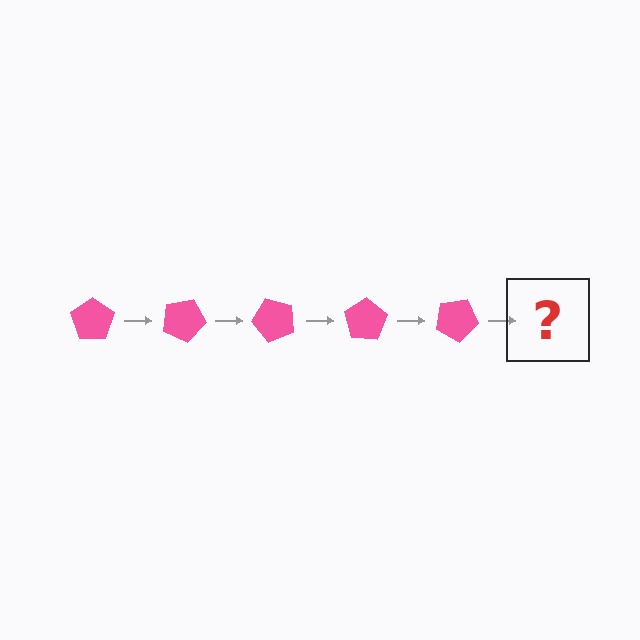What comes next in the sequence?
The next element should be a pink pentagon rotated 125 degrees.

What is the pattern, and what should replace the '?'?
The pattern is that the pentagon rotates 25 degrees each step. The '?' should be a pink pentagon rotated 125 degrees.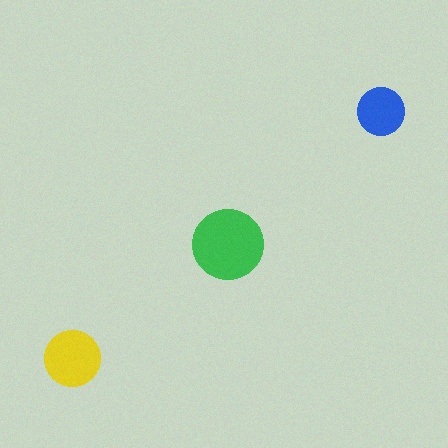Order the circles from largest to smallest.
the green one, the yellow one, the blue one.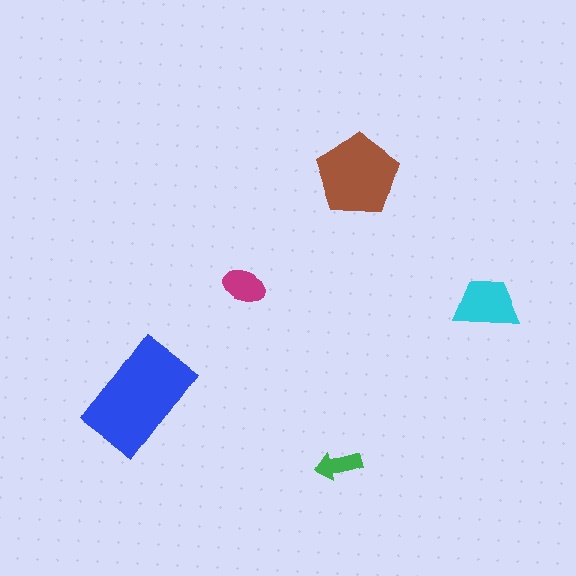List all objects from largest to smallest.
The blue rectangle, the brown pentagon, the cyan trapezoid, the magenta ellipse, the green arrow.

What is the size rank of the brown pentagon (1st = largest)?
2nd.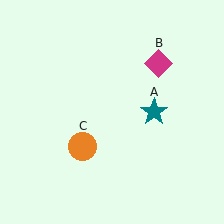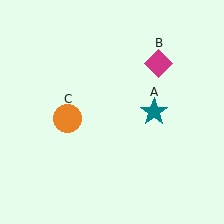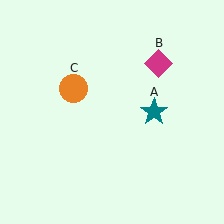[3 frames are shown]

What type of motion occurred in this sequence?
The orange circle (object C) rotated clockwise around the center of the scene.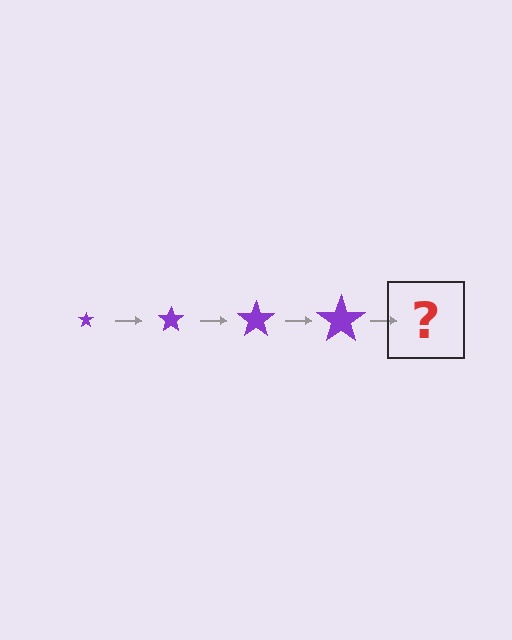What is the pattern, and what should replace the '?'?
The pattern is that the star gets progressively larger each step. The '?' should be a purple star, larger than the previous one.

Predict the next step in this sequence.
The next step is a purple star, larger than the previous one.